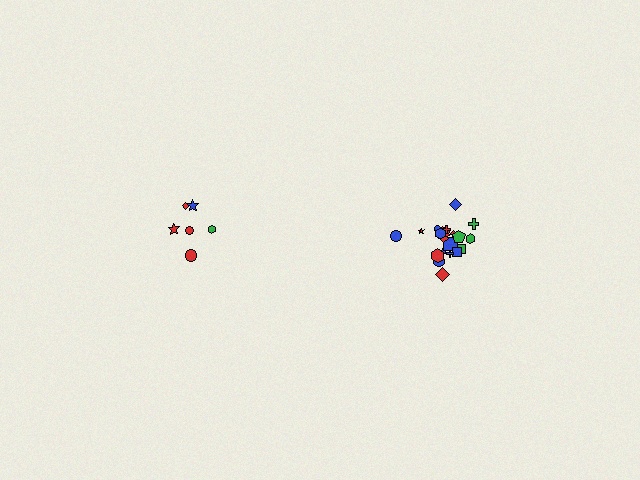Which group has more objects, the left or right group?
The right group.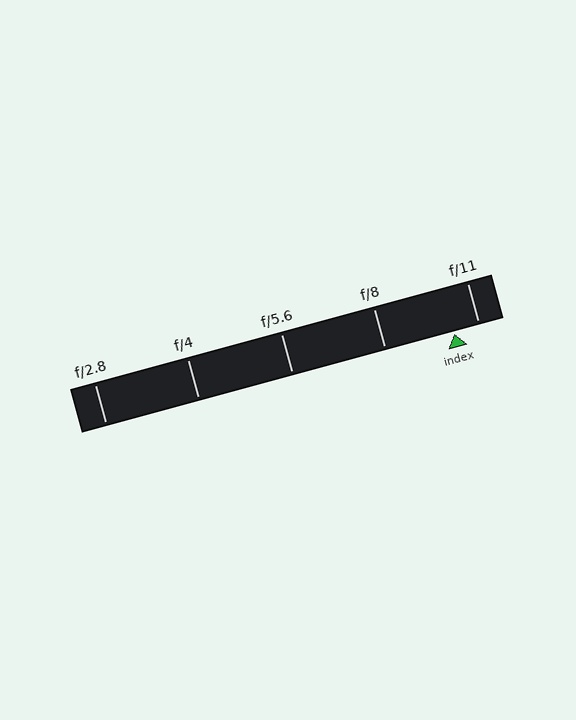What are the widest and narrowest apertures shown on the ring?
The widest aperture shown is f/2.8 and the narrowest is f/11.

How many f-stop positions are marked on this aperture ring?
There are 5 f-stop positions marked.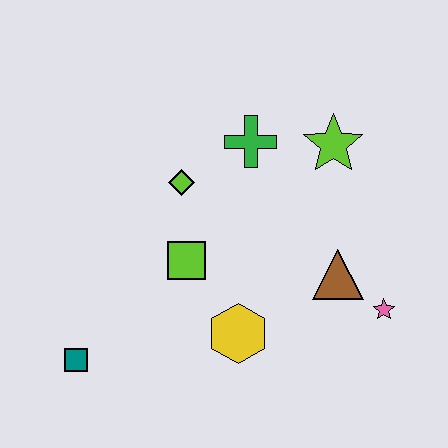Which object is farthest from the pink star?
The teal square is farthest from the pink star.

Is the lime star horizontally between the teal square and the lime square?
No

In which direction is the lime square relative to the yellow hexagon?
The lime square is above the yellow hexagon.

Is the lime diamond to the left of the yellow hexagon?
Yes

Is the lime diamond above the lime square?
Yes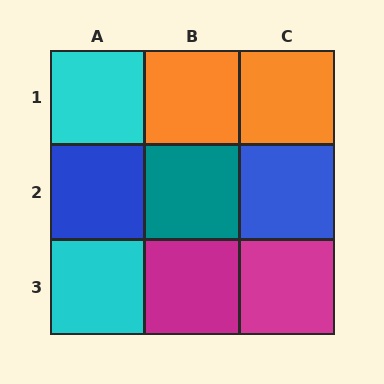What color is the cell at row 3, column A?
Cyan.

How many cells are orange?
2 cells are orange.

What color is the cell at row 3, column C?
Magenta.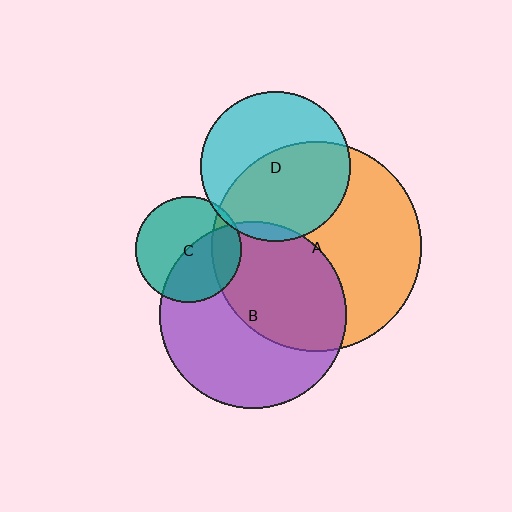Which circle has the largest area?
Circle A (orange).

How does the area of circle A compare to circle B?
Approximately 1.3 times.